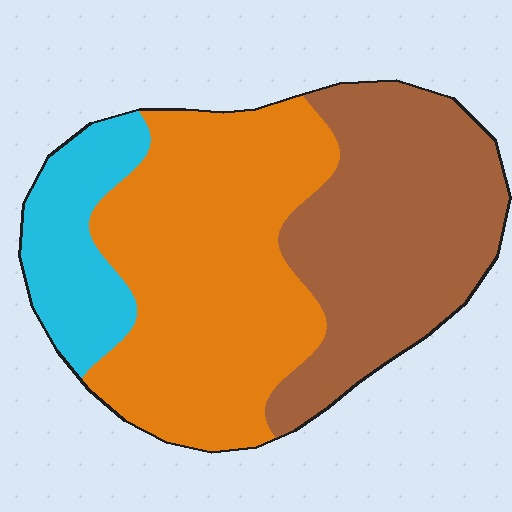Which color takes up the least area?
Cyan, at roughly 15%.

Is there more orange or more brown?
Orange.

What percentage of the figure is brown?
Brown takes up between a quarter and a half of the figure.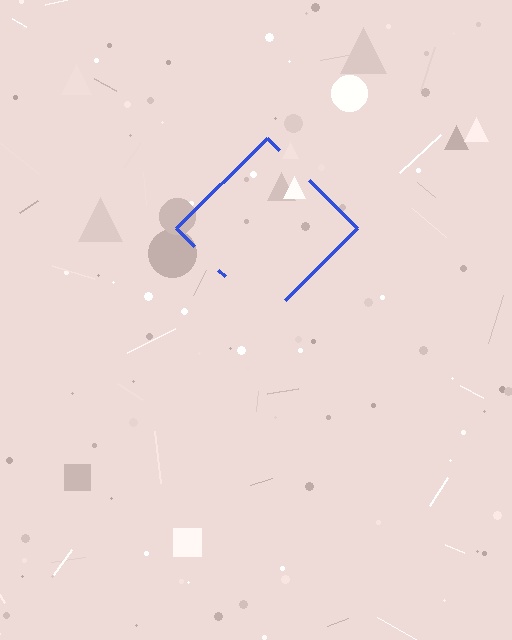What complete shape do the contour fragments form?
The contour fragments form a diamond.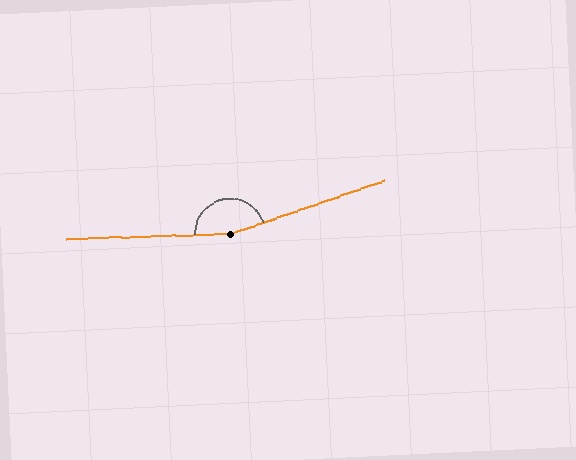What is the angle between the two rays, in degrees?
Approximately 163 degrees.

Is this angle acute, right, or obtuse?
It is obtuse.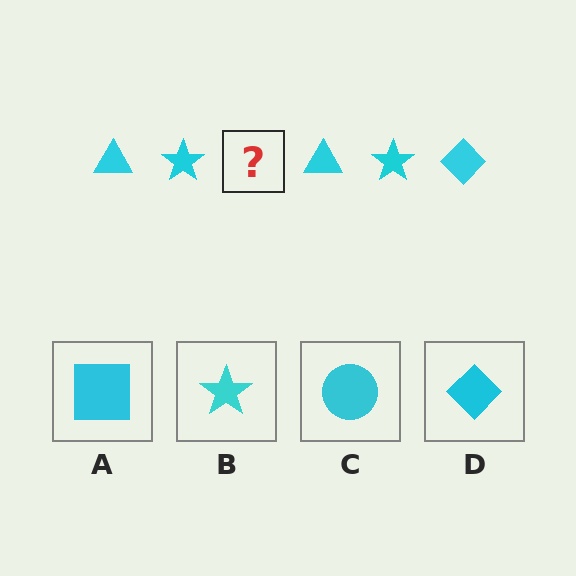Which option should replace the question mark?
Option D.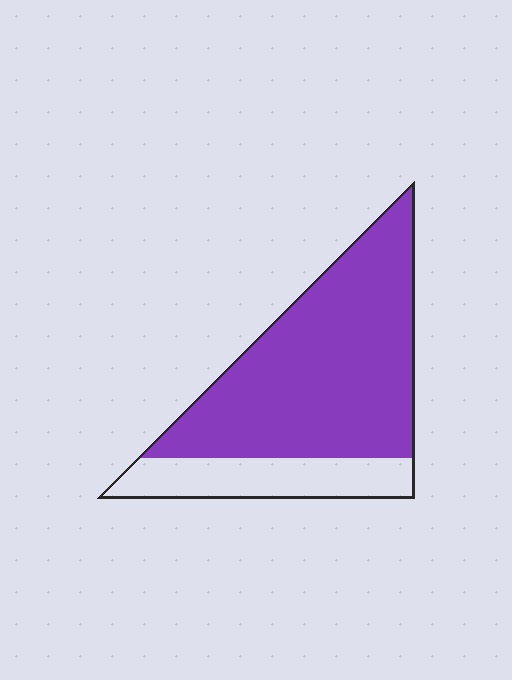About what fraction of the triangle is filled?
About three quarters (3/4).